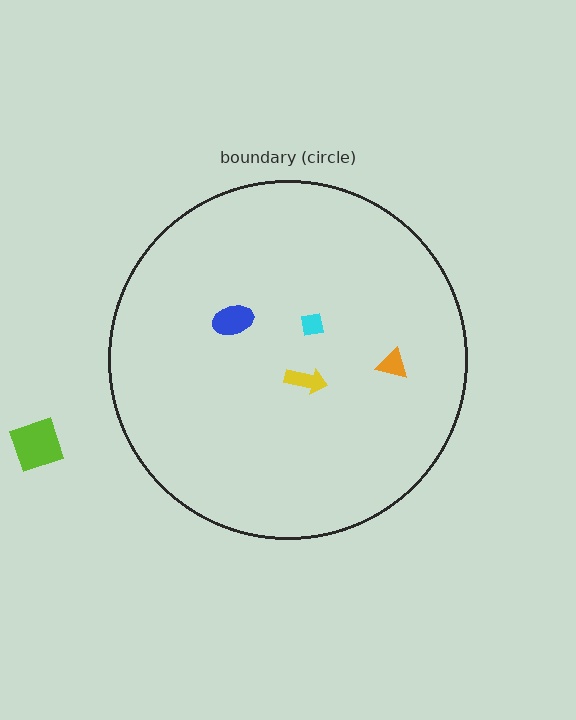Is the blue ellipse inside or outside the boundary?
Inside.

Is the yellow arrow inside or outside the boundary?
Inside.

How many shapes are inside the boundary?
4 inside, 1 outside.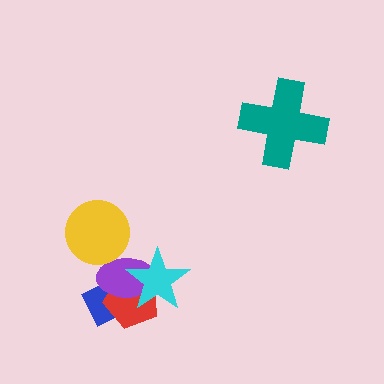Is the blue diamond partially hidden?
Yes, it is partially covered by another shape.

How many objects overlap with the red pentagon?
3 objects overlap with the red pentagon.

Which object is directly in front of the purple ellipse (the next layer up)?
The cyan star is directly in front of the purple ellipse.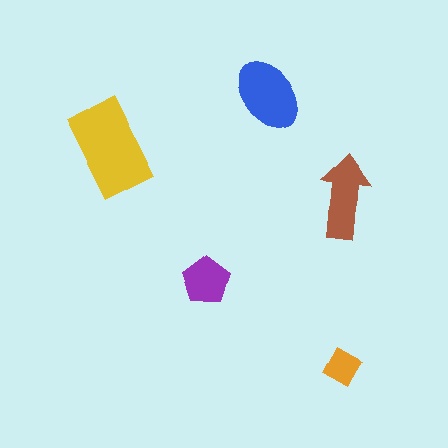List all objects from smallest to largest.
The orange diamond, the purple pentagon, the brown arrow, the blue ellipse, the yellow rectangle.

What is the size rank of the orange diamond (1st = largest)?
5th.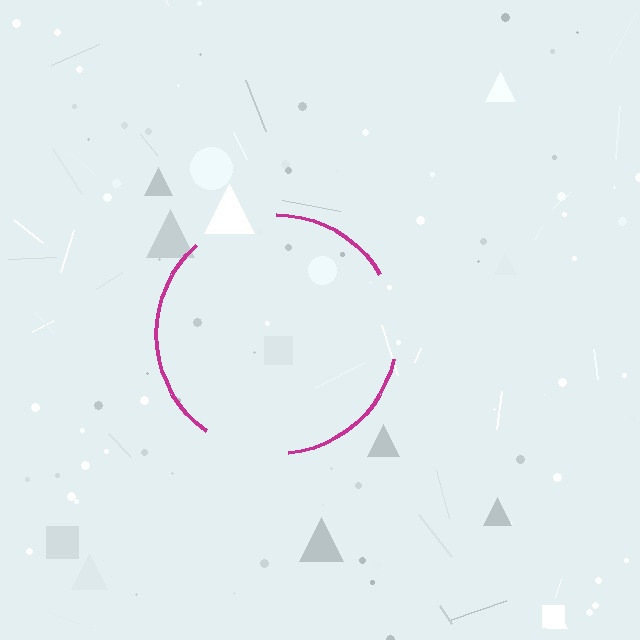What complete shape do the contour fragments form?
The contour fragments form a circle.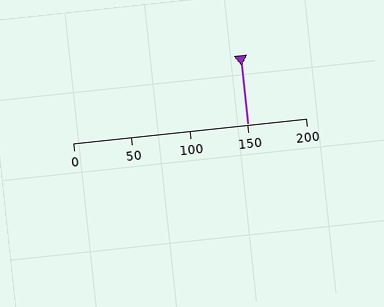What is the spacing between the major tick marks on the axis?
The major ticks are spaced 50 apart.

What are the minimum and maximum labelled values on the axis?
The axis runs from 0 to 200.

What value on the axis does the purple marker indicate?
The marker indicates approximately 150.